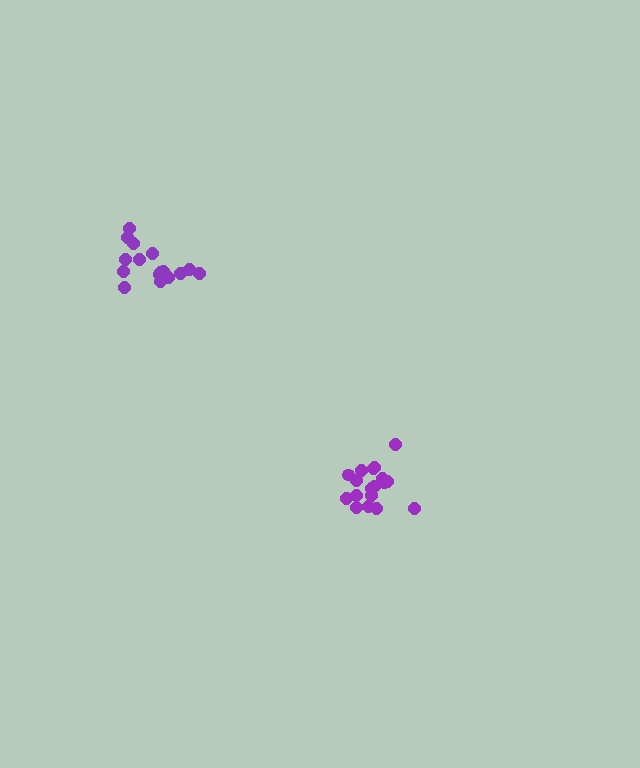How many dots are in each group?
Group 1: 16 dots, Group 2: 18 dots (34 total).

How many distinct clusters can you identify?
There are 2 distinct clusters.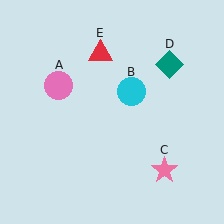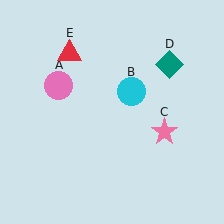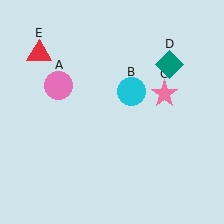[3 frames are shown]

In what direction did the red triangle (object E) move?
The red triangle (object E) moved left.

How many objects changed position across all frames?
2 objects changed position: pink star (object C), red triangle (object E).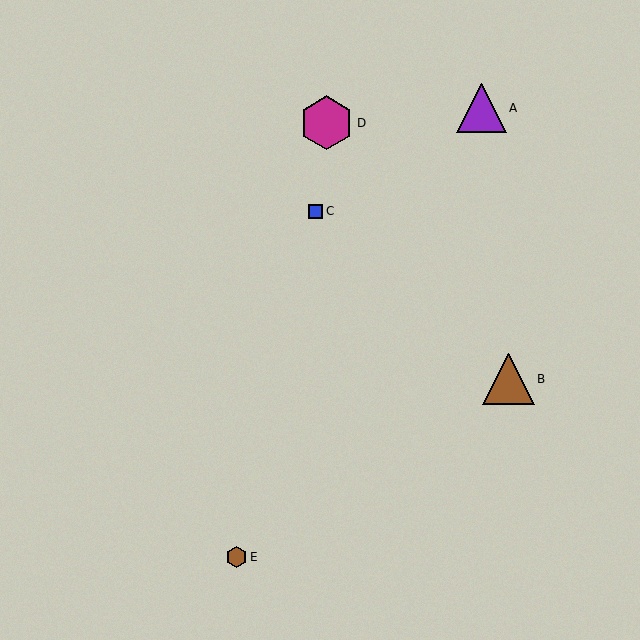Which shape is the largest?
The magenta hexagon (labeled D) is the largest.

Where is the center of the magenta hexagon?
The center of the magenta hexagon is at (327, 123).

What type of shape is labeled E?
Shape E is a brown hexagon.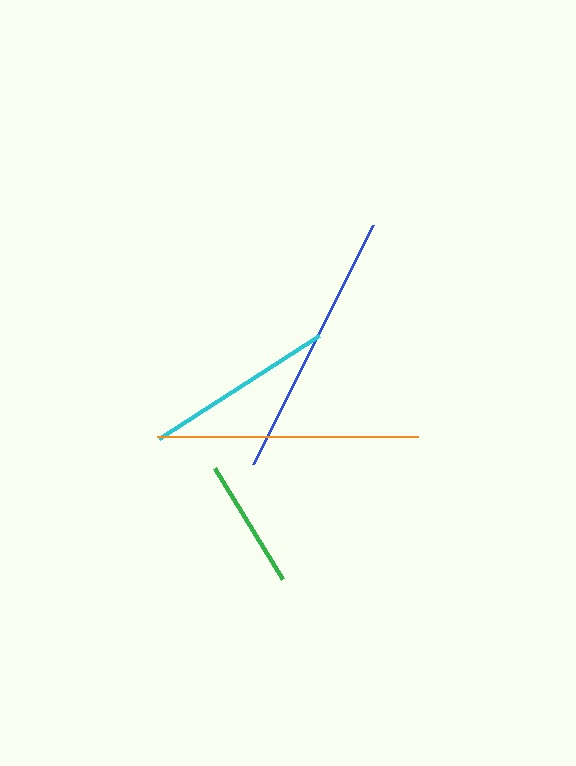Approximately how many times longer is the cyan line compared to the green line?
The cyan line is approximately 1.5 times the length of the green line.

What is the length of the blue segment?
The blue segment is approximately 267 pixels long.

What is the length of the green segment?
The green segment is approximately 130 pixels long.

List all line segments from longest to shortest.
From longest to shortest: blue, orange, cyan, green.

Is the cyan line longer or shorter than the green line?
The cyan line is longer than the green line.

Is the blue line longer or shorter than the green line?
The blue line is longer than the green line.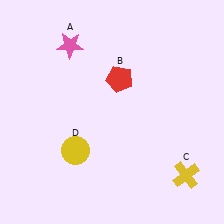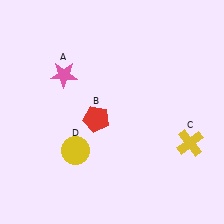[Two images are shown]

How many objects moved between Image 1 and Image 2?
3 objects moved between the two images.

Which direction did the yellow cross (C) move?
The yellow cross (C) moved up.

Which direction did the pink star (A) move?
The pink star (A) moved down.